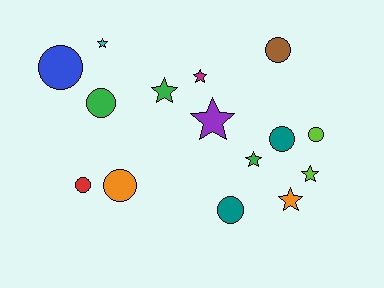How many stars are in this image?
There are 7 stars.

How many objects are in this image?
There are 15 objects.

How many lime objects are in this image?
There are 2 lime objects.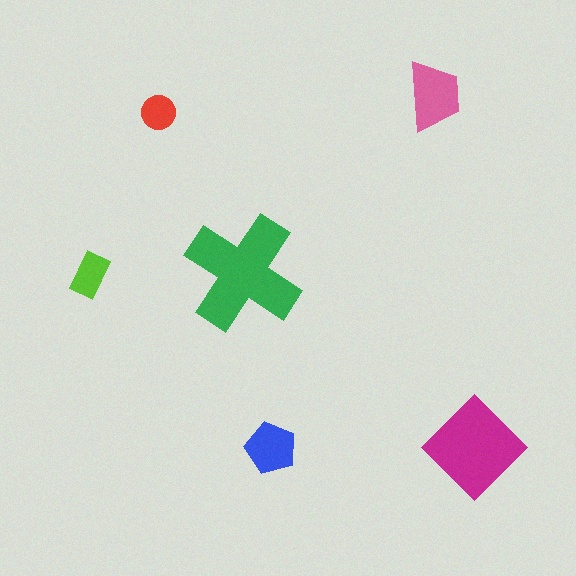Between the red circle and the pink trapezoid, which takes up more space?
The pink trapezoid.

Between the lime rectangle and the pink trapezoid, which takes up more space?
The pink trapezoid.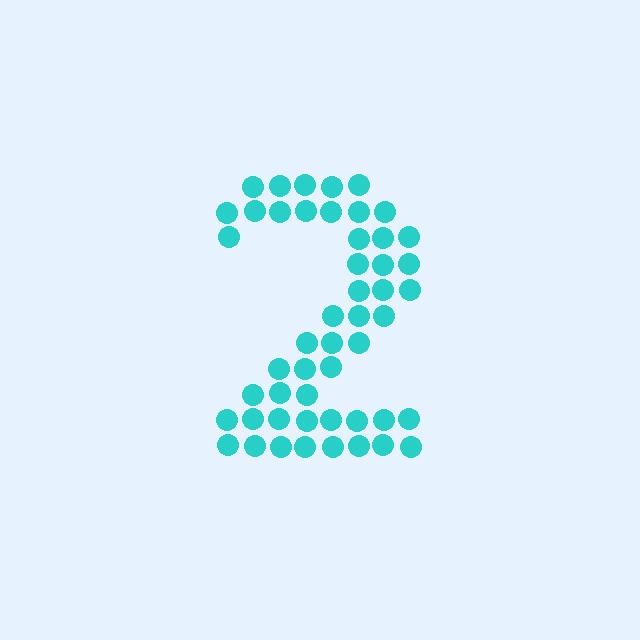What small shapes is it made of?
It is made of small circles.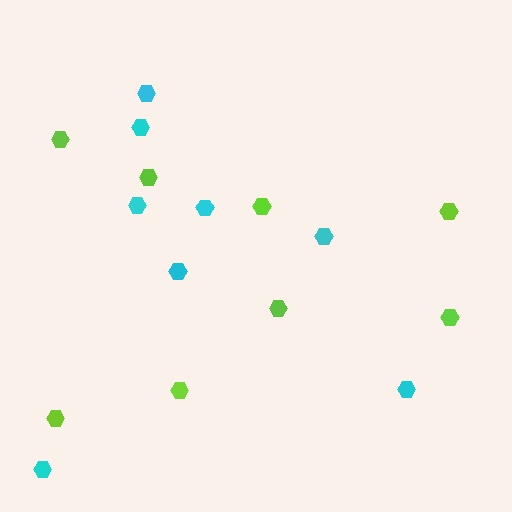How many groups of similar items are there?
There are 2 groups: one group of lime hexagons (8) and one group of cyan hexagons (8).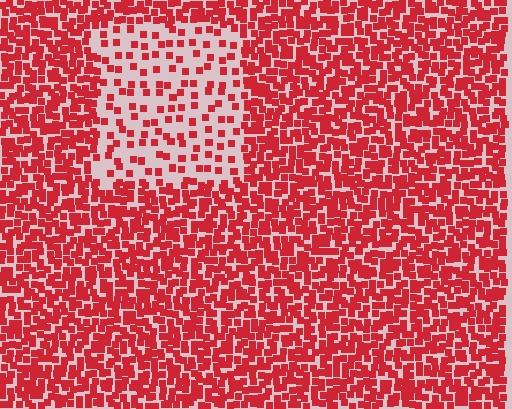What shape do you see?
I see a rectangle.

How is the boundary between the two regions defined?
The boundary is defined by a change in element density (approximately 2.8x ratio). All elements are the same color, size, and shape.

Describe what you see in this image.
The image contains small red elements arranged at two different densities. A rectangle-shaped region is visible where the elements are less densely packed than the surrounding area.